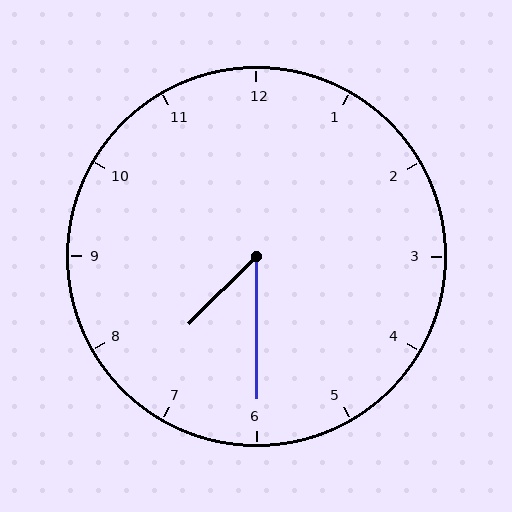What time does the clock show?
7:30.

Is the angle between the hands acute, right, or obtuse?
It is acute.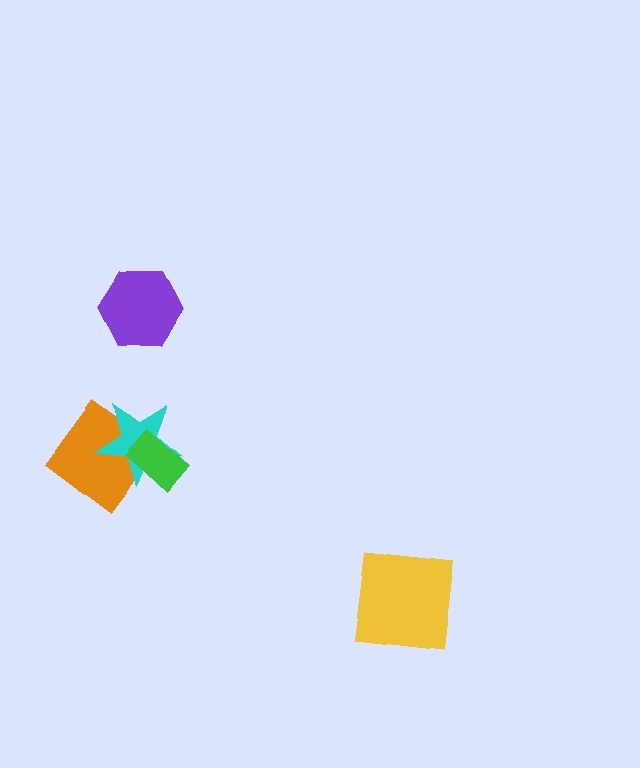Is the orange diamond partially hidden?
Yes, it is partially covered by another shape.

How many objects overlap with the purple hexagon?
0 objects overlap with the purple hexagon.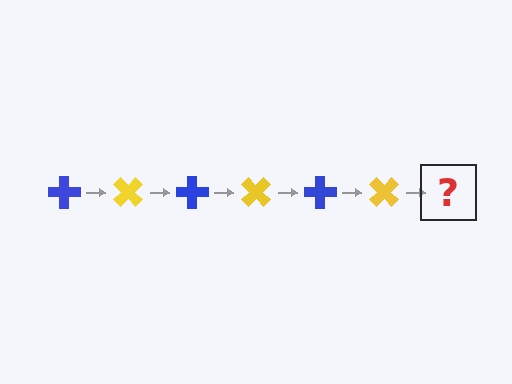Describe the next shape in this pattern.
It should be a blue cross, rotated 270 degrees from the start.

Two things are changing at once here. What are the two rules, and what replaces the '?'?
The two rules are that it rotates 45 degrees each step and the color cycles through blue and yellow. The '?' should be a blue cross, rotated 270 degrees from the start.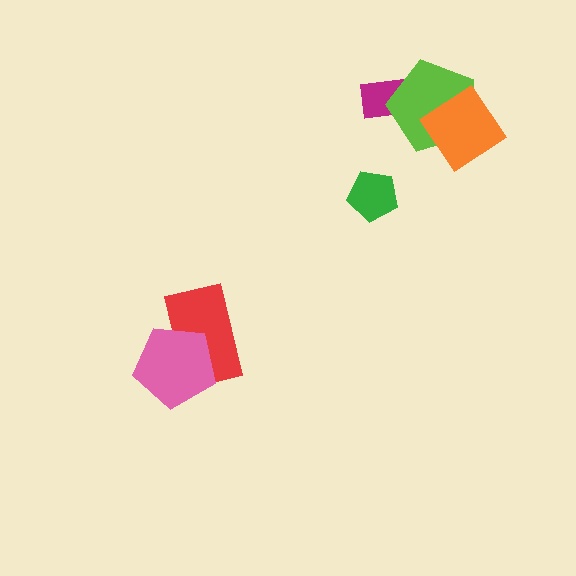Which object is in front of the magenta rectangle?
The lime pentagon is in front of the magenta rectangle.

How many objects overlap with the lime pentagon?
2 objects overlap with the lime pentagon.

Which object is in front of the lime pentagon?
The orange diamond is in front of the lime pentagon.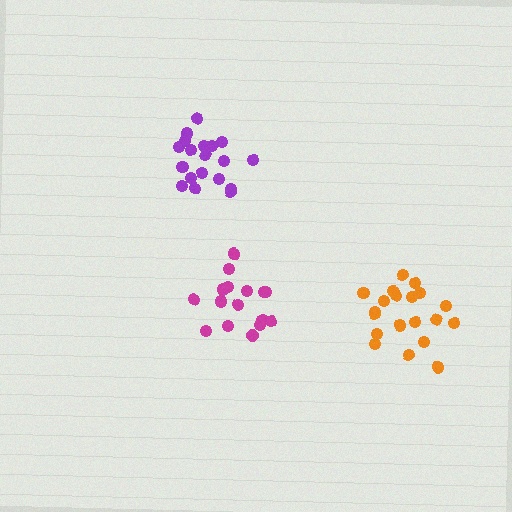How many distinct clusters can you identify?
There are 3 distinct clusters.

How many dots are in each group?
Group 1: 20 dots, Group 2: 16 dots, Group 3: 19 dots (55 total).